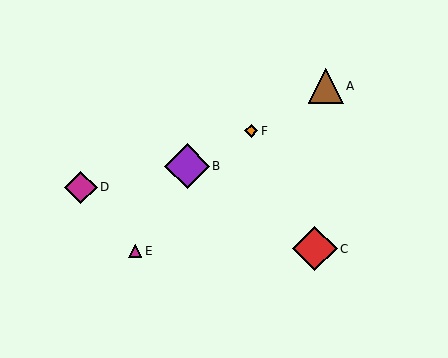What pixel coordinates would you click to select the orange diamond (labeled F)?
Click at (251, 131) to select the orange diamond F.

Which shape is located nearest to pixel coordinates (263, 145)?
The orange diamond (labeled F) at (251, 131) is nearest to that location.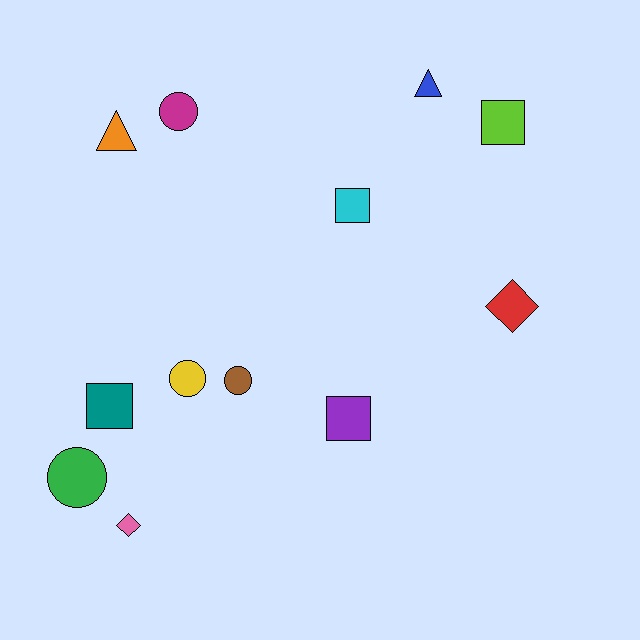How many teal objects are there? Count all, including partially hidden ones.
There is 1 teal object.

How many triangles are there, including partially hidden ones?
There are 2 triangles.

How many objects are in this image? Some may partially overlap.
There are 12 objects.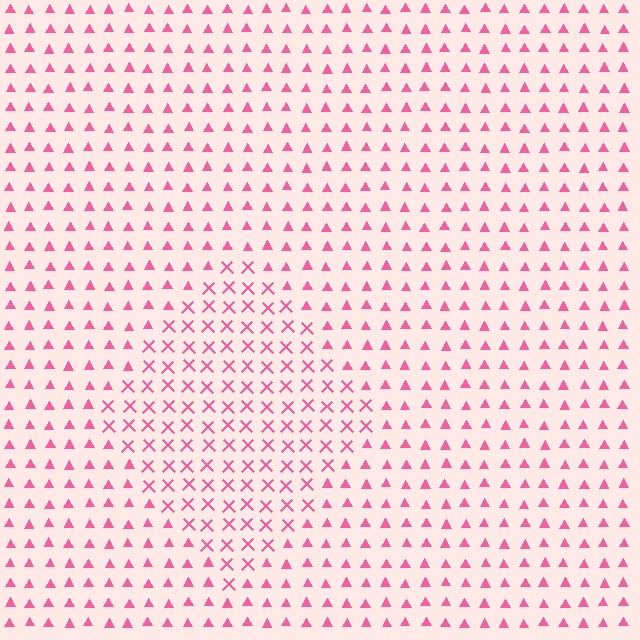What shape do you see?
I see a diamond.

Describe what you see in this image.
The image is filled with small pink elements arranged in a uniform grid. A diamond-shaped region contains X marks, while the surrounding area contains triangles. The boundary is defined purely by the change in element shape.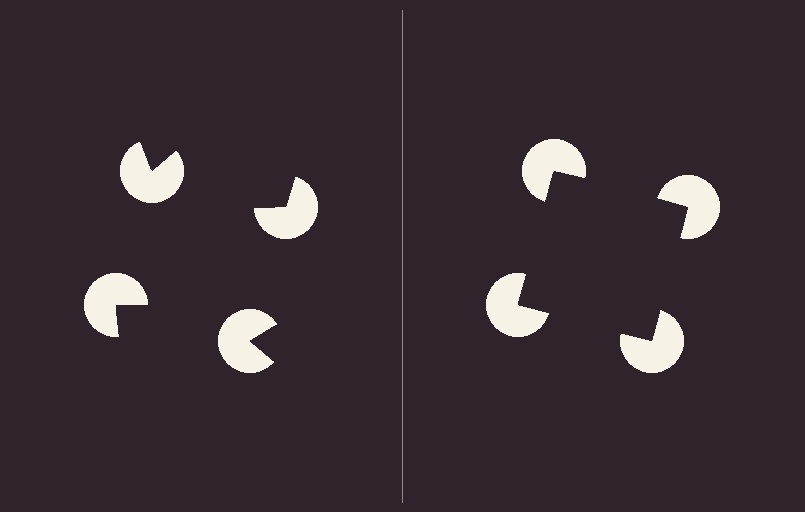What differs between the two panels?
The pac-man discs are positioned identically on both sides; only the wedge orientations differ. On the right they align to a square; on the left they are misaligned.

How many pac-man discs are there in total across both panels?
8 — 4 on each side.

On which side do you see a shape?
An illusory square appears on the right side. On the left side the wedge cuts are rotated, so no coherent shape forms.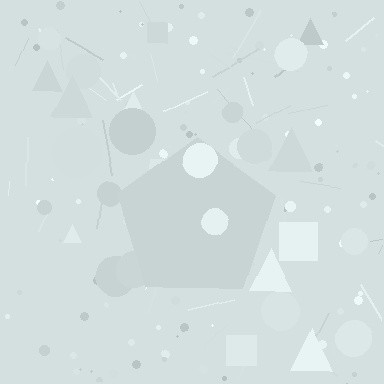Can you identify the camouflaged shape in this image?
The camouflaged shape is a pentagon.